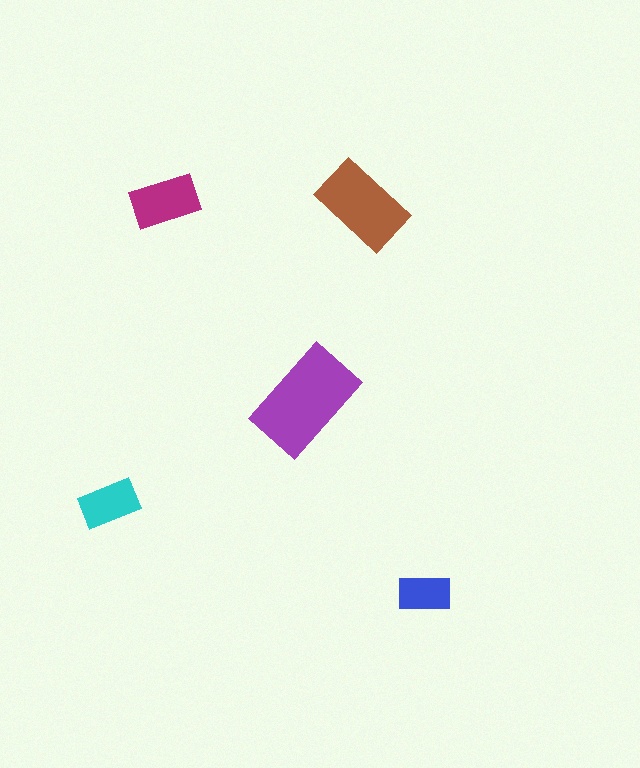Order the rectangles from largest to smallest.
the purple one, the brown one, the magenta one, the cyan one, the blue one.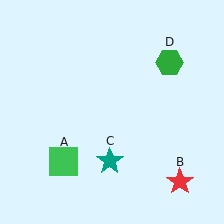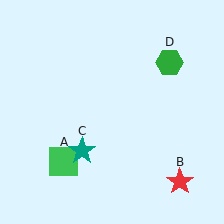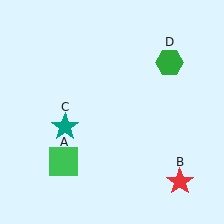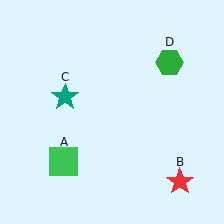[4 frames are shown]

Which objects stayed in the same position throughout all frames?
Green square (object A) and red star (object B) and green hexagon (object D) remained stationary.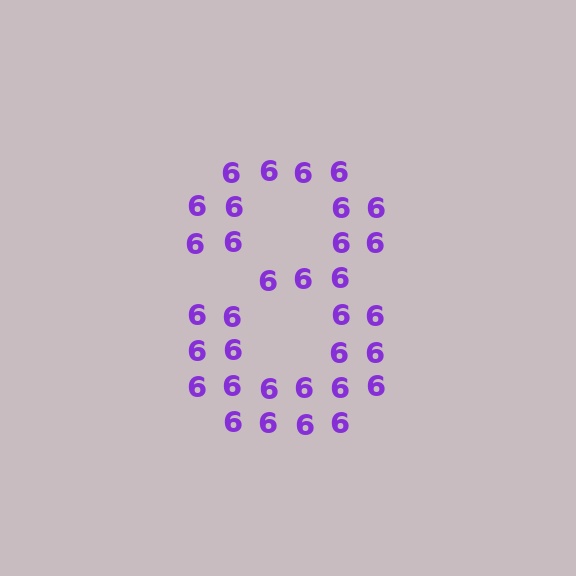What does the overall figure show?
The overall figure shows the digit 8.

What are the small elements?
The small elements are digit 6's.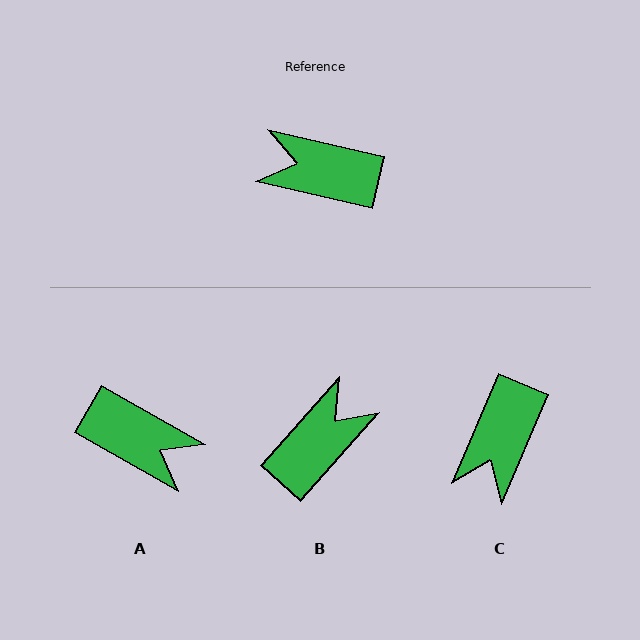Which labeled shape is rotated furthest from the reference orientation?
A, about 163 degrees away.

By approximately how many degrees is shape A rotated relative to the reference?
Approximately 163 degrees counter-clockwise.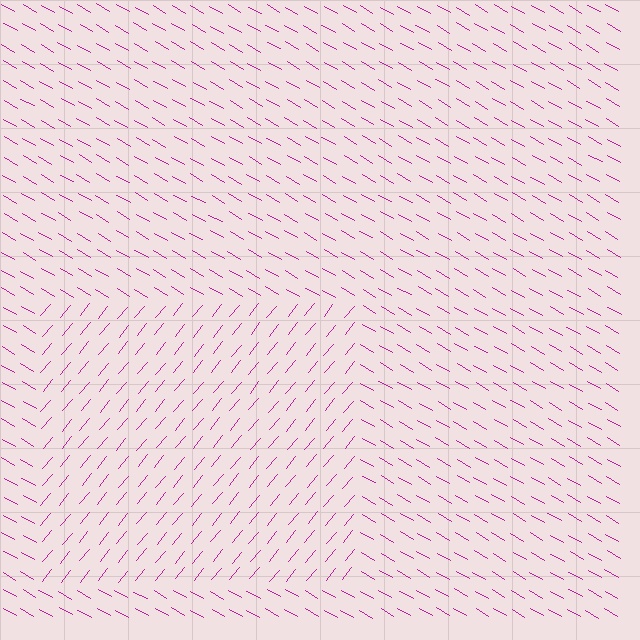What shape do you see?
I see a rectangle.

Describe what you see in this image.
The image is filled with small magenta line segments. A rectangle region in the image has lines oriented differently from the surrounding lines, creating a visible texture boundary.